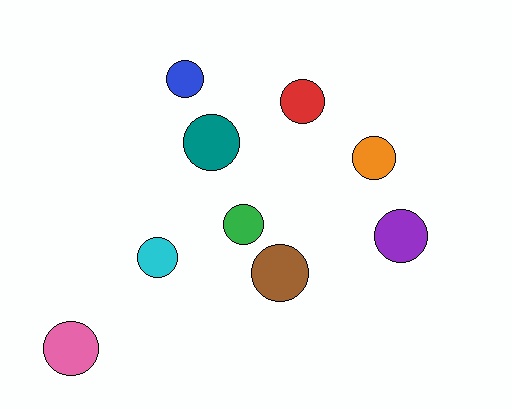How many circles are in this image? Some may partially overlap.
There are 9 circles.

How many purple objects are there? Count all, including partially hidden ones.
There is 1 purple object.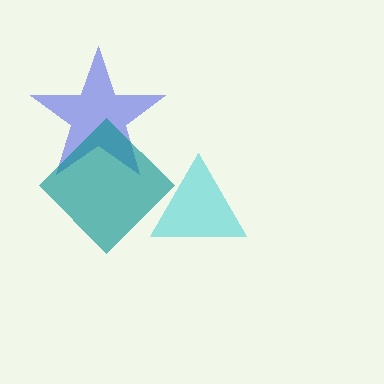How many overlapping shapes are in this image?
There are 3 overlapping shapes in the image.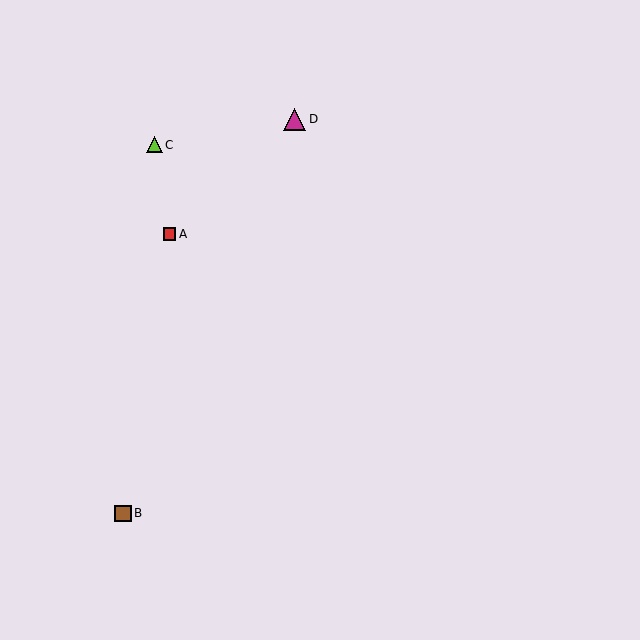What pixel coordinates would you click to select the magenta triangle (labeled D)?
Click at (294, 119) to select the magenta triangle D.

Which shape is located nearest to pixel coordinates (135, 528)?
The brown square (labeled B) at (123, 513) is nearest to that location.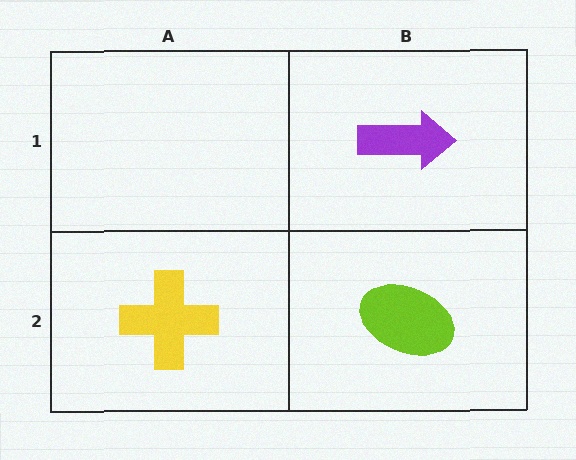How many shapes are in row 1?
1 shape.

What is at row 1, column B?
A purple arrow.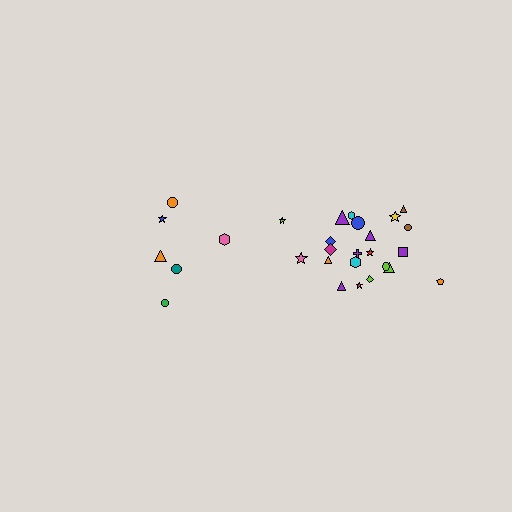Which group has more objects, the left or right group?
The right group.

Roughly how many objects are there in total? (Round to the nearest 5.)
Roughly 30 objects in total.